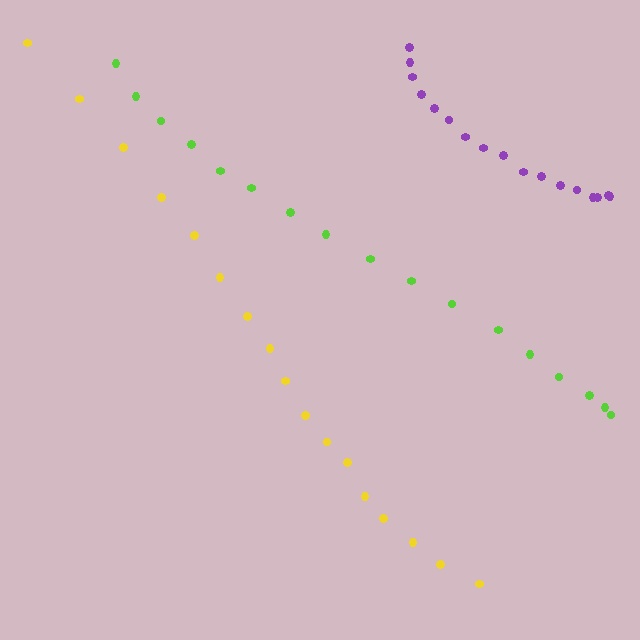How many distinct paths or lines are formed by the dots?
There are 3 distinct paths.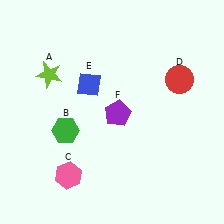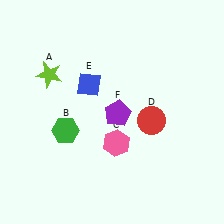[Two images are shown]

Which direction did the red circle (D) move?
The red circle (D) moved down.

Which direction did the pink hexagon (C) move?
The pink hexagon (C) moved right.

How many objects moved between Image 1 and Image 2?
2 objects moved between the two images.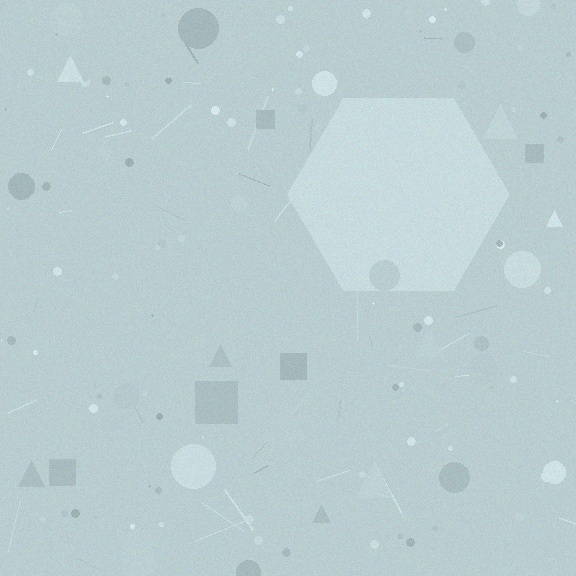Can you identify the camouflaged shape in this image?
The camouflaged shape is a hexagon.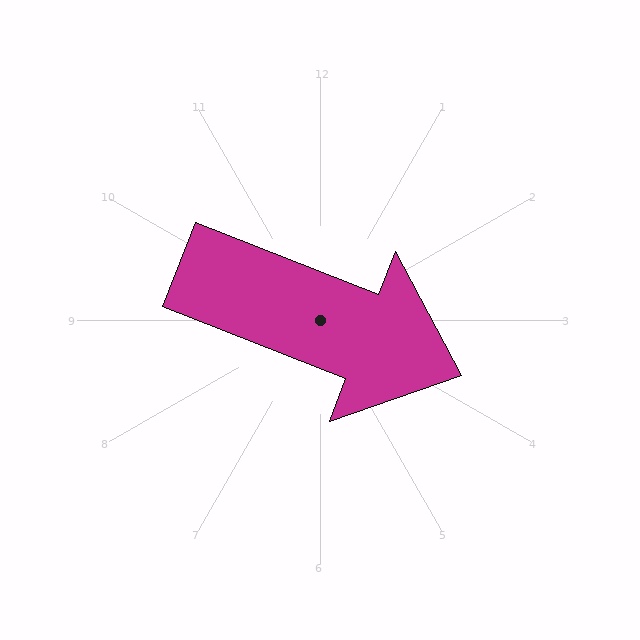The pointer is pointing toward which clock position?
Roughly 4 o'clock.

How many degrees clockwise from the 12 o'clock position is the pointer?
Approximately 111 degrees.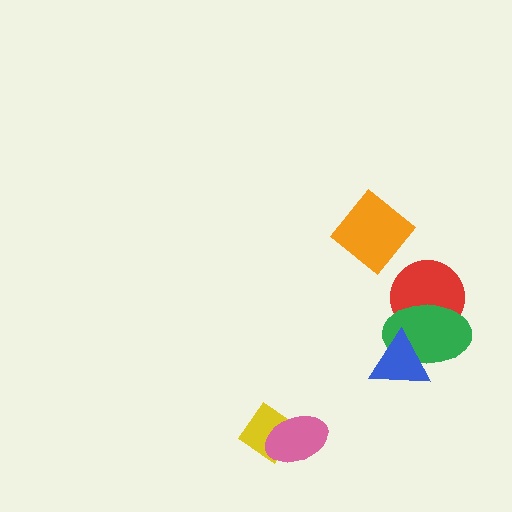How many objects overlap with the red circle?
1 object overlaps with the red circle.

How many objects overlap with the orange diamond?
0 objects overlap with the orange diamond.